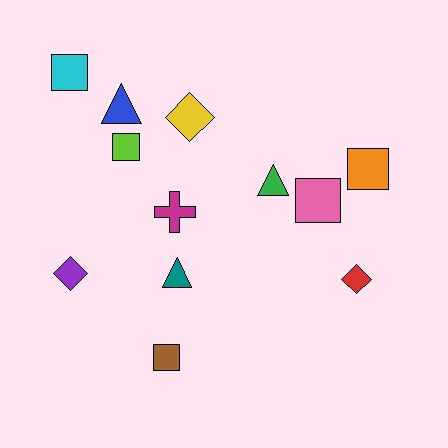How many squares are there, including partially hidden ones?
There are 5 squares.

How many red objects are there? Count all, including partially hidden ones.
There is 1 red object.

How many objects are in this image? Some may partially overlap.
There are 12 objects.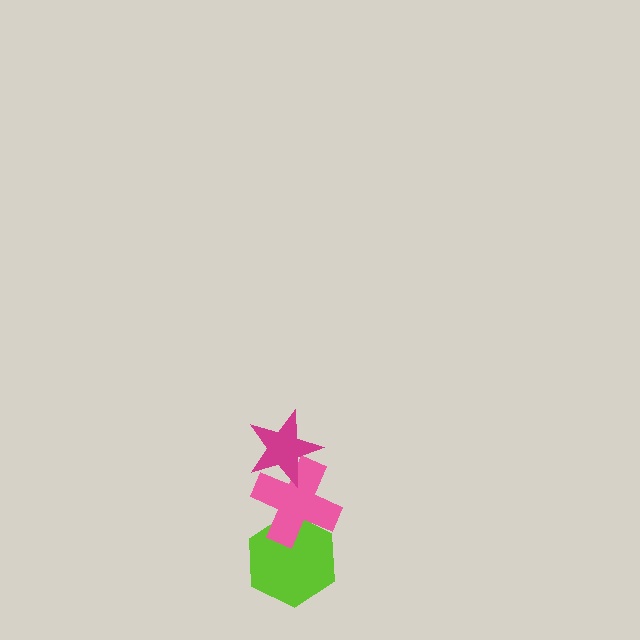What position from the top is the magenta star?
The magenta star is 1st from the top.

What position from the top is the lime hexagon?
The lime hexagon is 3rd from the top.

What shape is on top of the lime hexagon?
The pink cross is on top of the lime hexagon.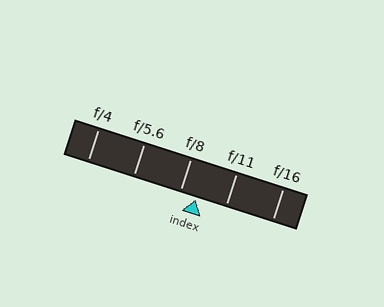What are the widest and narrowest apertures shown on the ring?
The widest aperture shown is f/4 and the narrowest is f/16.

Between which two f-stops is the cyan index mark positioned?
The index mark is between f/8 and f/11.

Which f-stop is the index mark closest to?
The index mark is closest to f/8.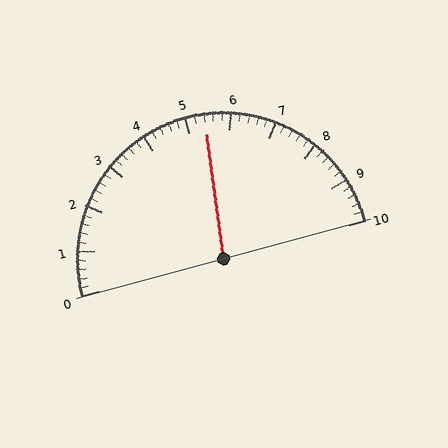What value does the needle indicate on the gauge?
The needle indicates approximately 5.4.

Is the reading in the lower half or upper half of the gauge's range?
The reading is in the upper half of the range (0 to 10).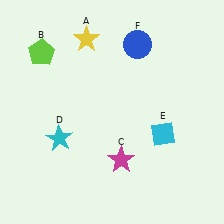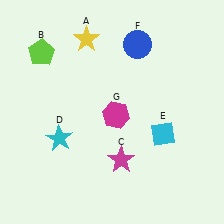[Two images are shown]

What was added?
A magenta hexagon (G) was added in Image 2.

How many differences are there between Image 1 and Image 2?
There is 1 difference between the two images.